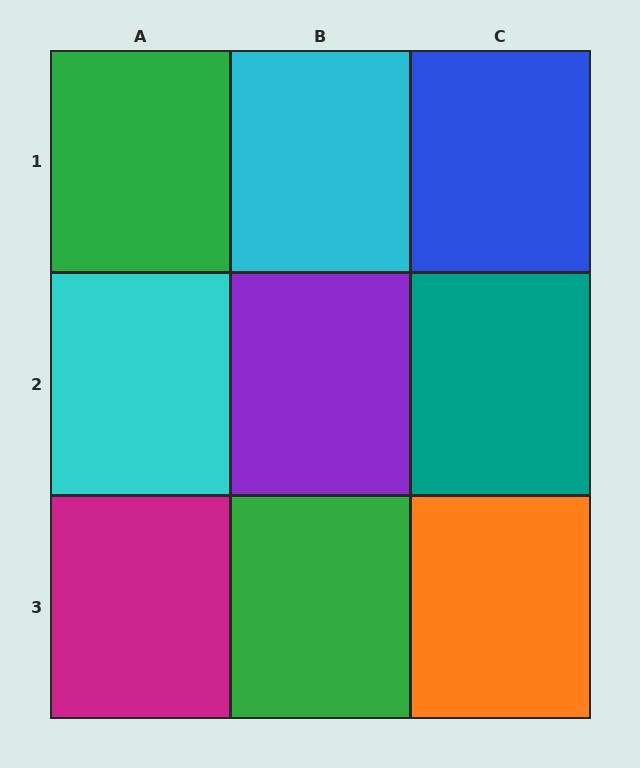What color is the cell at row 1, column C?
Blue.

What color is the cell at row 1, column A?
Green.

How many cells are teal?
1 cell is teal.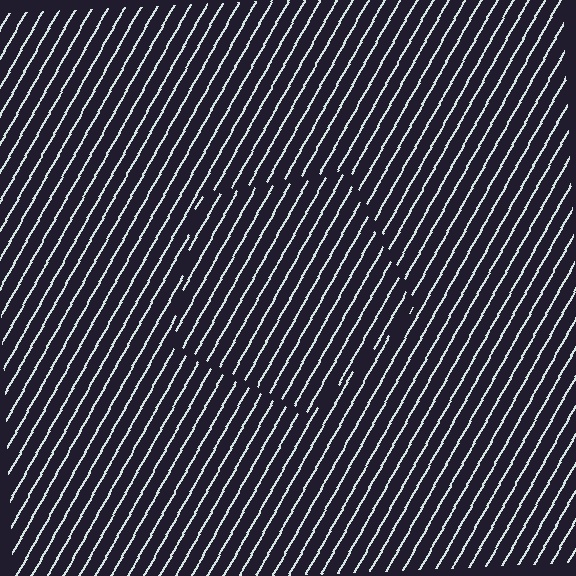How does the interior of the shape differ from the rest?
The interior of the shape contains the same grating, shifted by half a period — the contour is defined by the phase discontinuity where line-ends from the inner and outer gratings abut.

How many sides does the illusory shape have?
5 sides — the line-ends trace a pentagon.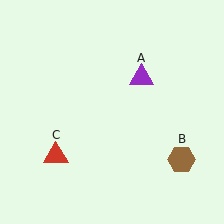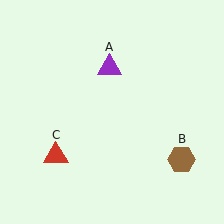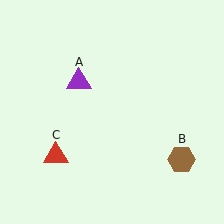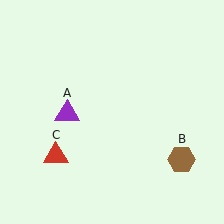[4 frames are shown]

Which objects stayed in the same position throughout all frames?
Brown hexagon (object B) and red triangle (object C) remained stationary.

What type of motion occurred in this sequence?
The purple triangle (object A) rotated counterclockwise around the center of the scene.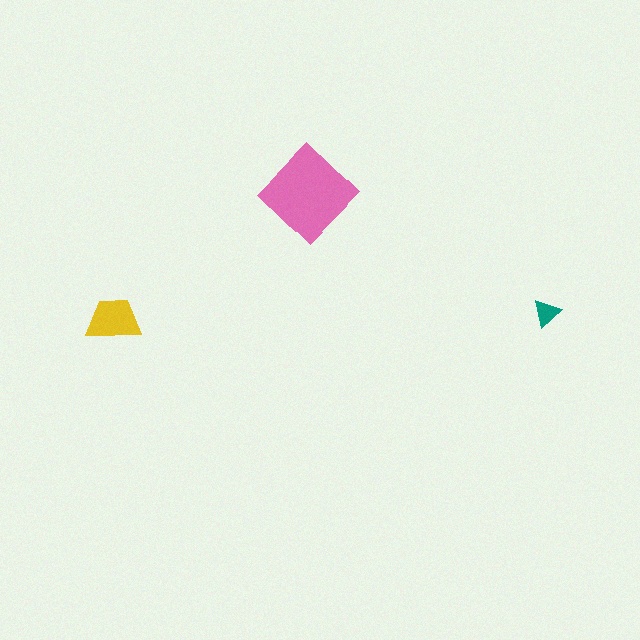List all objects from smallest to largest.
The teal triangle, the yellow trapezoid, the pink diamond.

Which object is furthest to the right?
The teal triangle is rightmost.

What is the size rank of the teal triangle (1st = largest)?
3rd.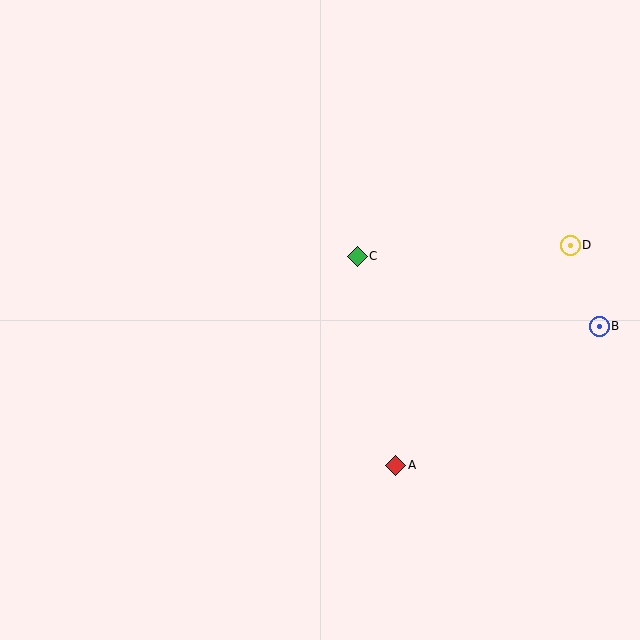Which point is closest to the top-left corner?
Point C is closest to the top-left corner.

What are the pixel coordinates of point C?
Point C is at (357, 256).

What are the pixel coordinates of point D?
Point D is at (570, 245).